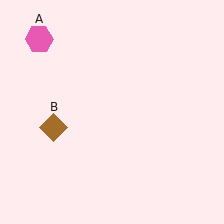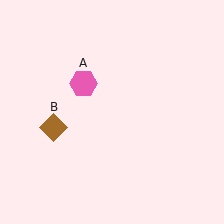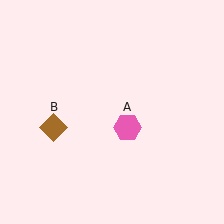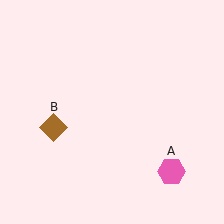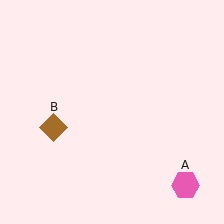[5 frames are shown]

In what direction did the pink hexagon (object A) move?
The pink hexagon (object A) moved down and to the right.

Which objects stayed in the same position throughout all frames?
Brown diamond (object B) remained stationary.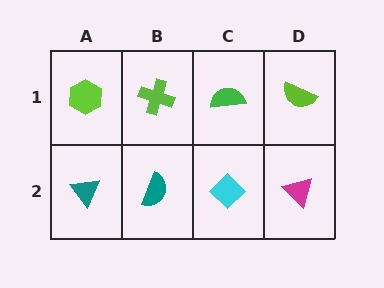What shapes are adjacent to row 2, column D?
A lime semicircle (row 1, column D), a cyan diamond (row 2, column C).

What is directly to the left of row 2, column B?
A teal triangle.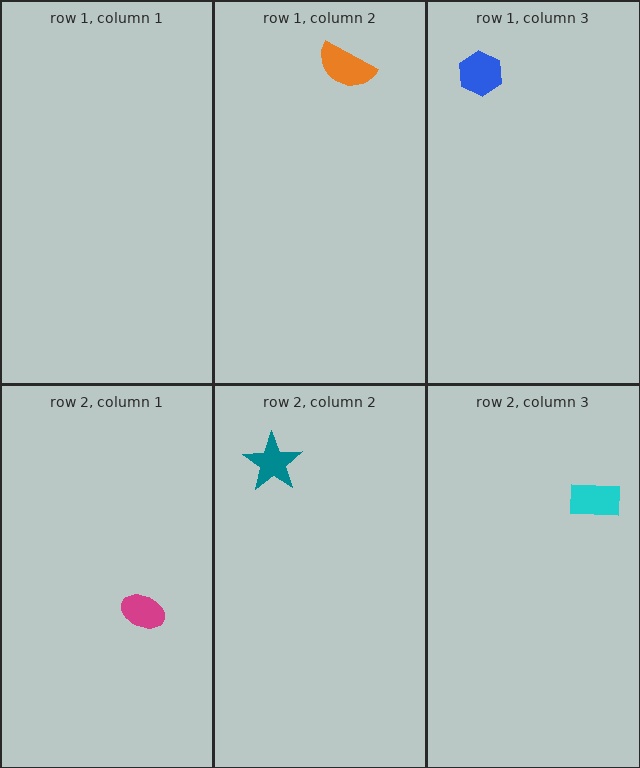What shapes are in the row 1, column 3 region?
The blue hexagon.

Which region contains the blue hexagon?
The row 1, column 3 region.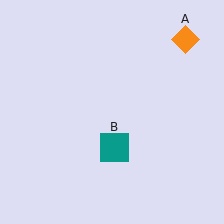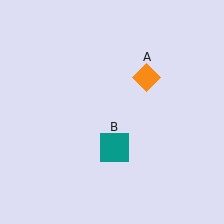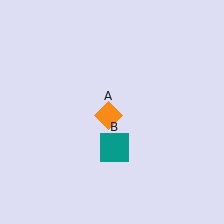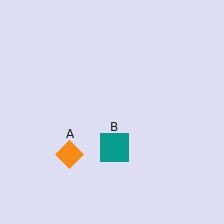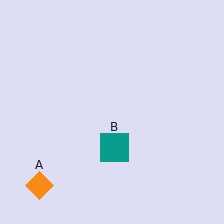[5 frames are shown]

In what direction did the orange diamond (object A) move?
The orange diamond (object A) moved down and to the left.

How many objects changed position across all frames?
1 object changed position: orange diamond (object A).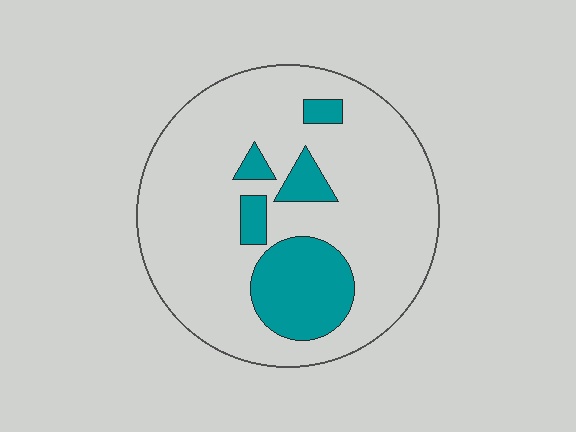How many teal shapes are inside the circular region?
5.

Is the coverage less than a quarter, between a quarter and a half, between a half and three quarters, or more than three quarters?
Less than a quarter.